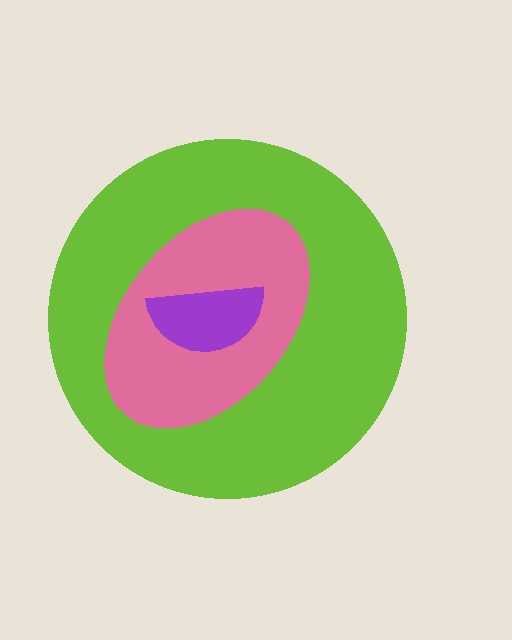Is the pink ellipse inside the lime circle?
Yes.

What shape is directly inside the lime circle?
The pink ellipse.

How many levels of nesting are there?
3.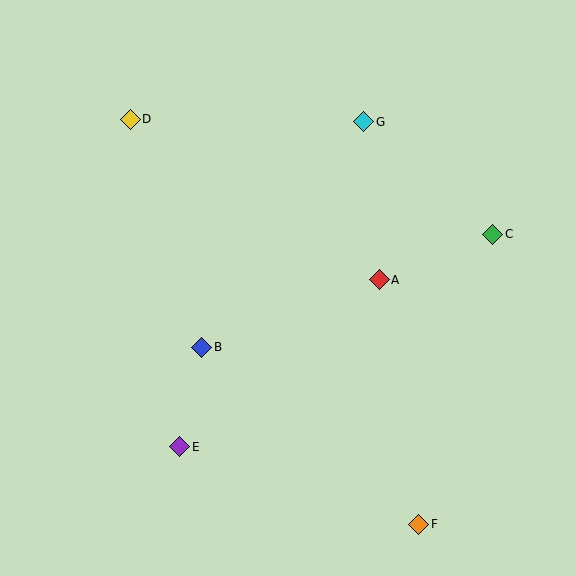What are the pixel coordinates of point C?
Point C is at (493, 234).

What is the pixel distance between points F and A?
The distance between F and A is 248 pixels.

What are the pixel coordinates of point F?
Point F is at (419, 524).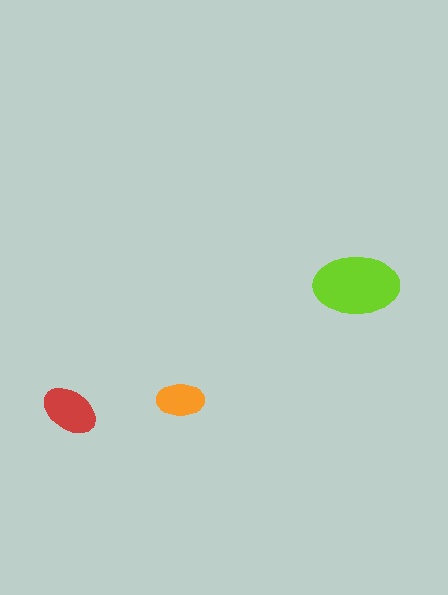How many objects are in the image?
There are 3 objects in the image.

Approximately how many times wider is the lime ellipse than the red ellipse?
About 1.5 times wider.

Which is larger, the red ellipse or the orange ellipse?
The red one.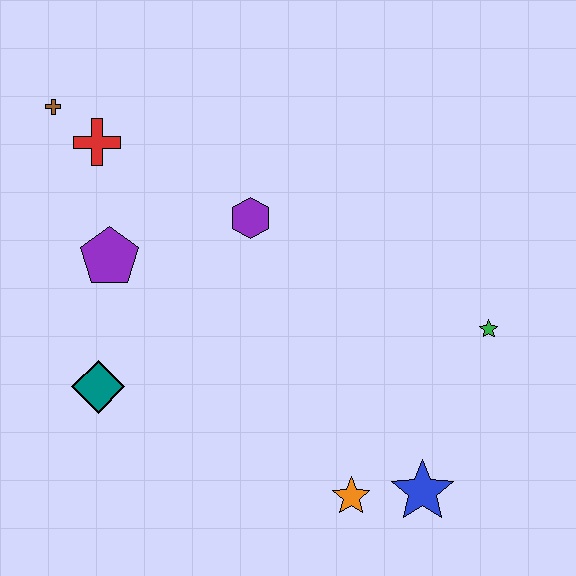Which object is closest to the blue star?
The orange star is closest to the blue star.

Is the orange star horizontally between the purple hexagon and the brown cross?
No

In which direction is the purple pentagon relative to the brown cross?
The purple pentagon is below the brown cross.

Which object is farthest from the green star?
The brown cross is farthest from the green star.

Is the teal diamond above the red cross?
No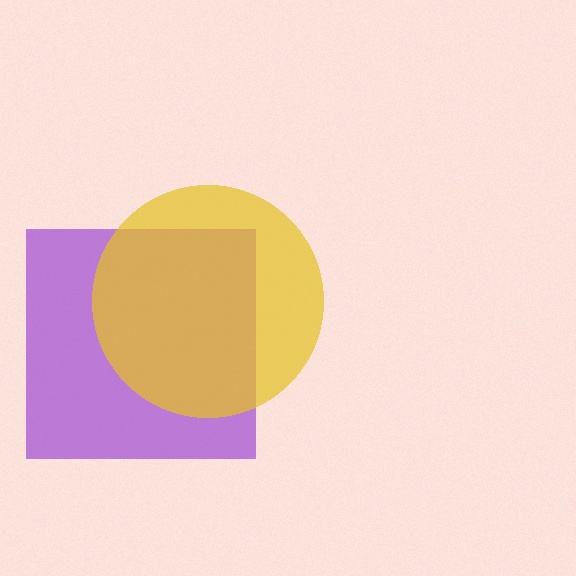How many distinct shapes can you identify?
There are 2 distinct shapes: a purple square, a yellow circle.